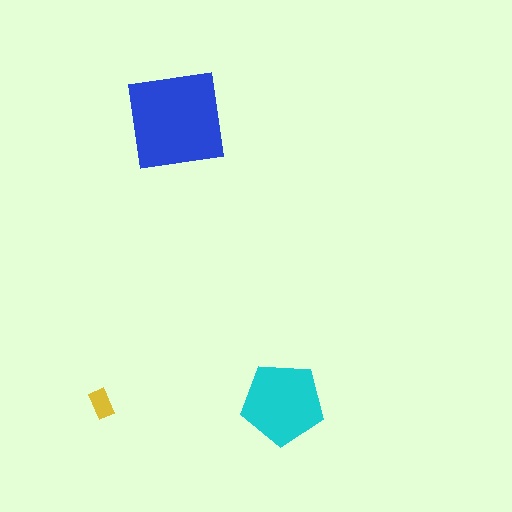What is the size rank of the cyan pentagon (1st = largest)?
2nd.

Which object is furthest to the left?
The yellow rectangle is leftmost.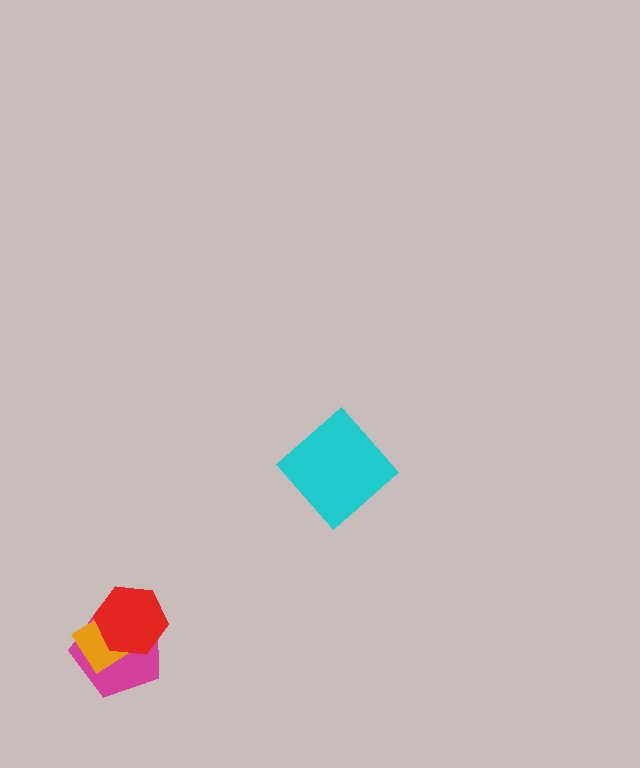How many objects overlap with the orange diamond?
2 objects overlap with the orange diamond.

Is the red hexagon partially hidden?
No, no other shape covers it.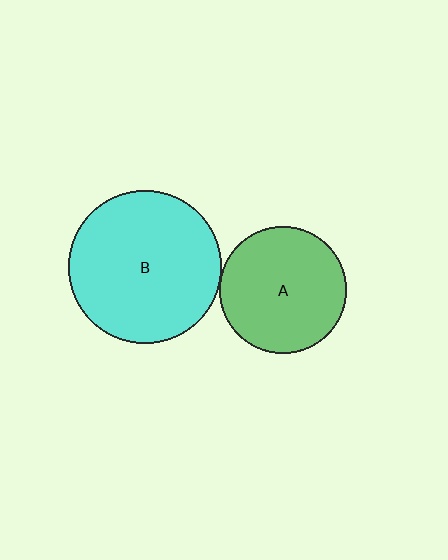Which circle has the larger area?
Circle B (cyan).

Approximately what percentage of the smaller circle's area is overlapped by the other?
Approximately 5%.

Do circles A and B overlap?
Yes.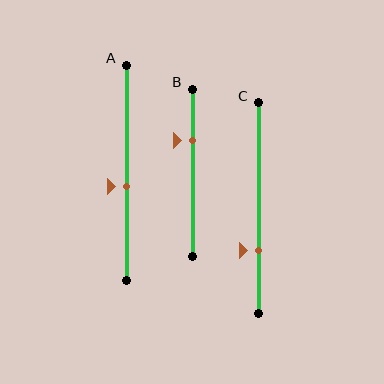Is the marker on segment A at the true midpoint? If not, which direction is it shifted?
No, the marker on segment A is shifted downward by about 6% of the segment length.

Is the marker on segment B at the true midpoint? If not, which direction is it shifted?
No, the marker on segment B is shifted upward by about 19% of the segment length.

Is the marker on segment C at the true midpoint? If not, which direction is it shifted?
No, the marker on segment C is shifted downward by about 20% of the segment length.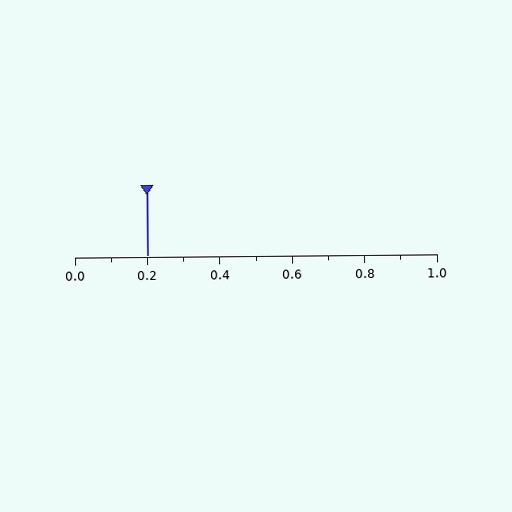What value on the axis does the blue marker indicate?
The marker indicates approximately 0.2.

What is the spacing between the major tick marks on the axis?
The major ticks are spaced 0.2 apart.